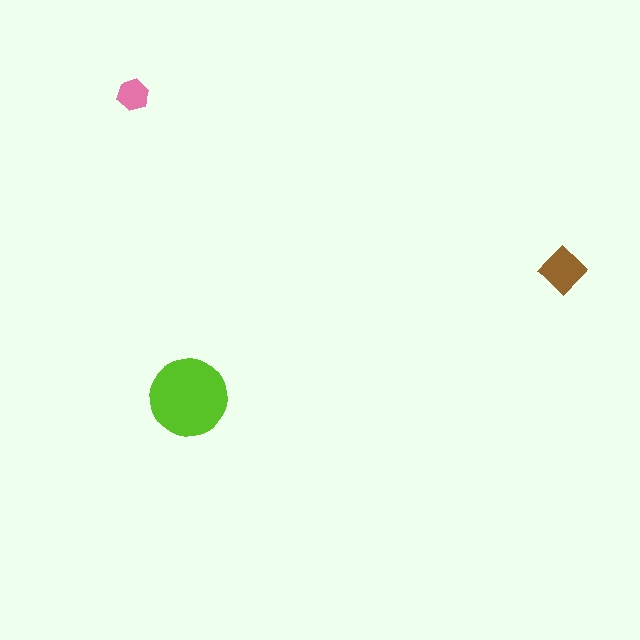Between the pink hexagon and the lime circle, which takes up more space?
The lime circle.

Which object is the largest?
The lime circle.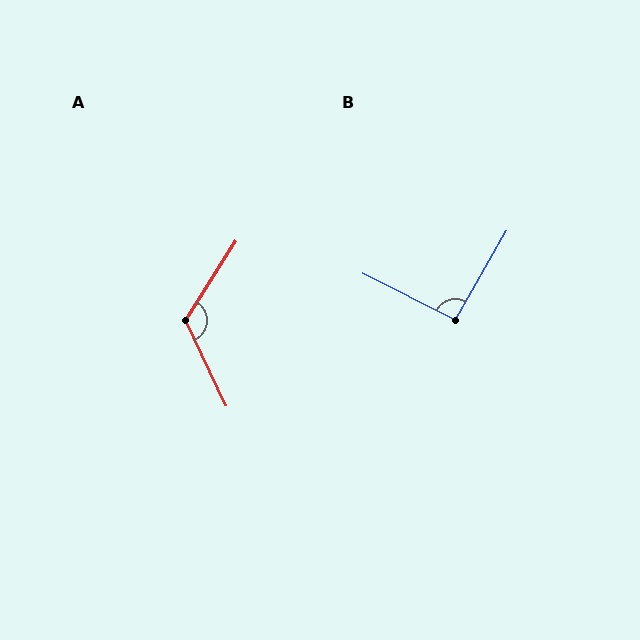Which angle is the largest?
A, at approximately 122 degrees.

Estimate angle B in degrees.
Approximately 93 degrees.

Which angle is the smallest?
B, at approximately 93 degrees.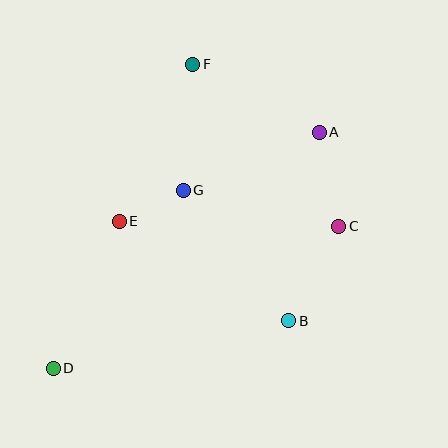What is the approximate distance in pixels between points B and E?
The distance between B and E is approximately 197 pixels.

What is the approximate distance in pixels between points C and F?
The distance between C and F is approximately 218 pixels.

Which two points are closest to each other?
Points E and G are closest to each other.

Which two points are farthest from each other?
Points A and D are farthest from each other.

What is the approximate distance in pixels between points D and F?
The distance between D and F is approximately 334 pixels.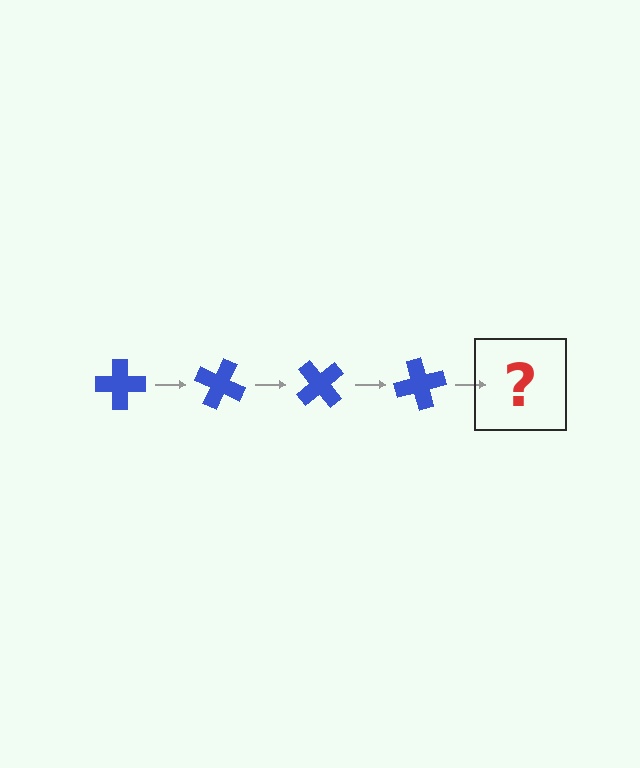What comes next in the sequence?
The next element should be a blue cross rotated 100 degrees.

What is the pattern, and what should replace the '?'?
The pattern is that the cross rotates 25 degrees each step. The '?' should be a blue cross rotated 100 degrees.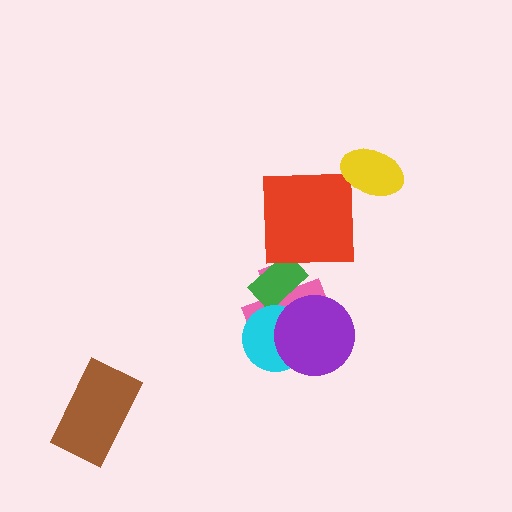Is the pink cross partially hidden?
Yes, it is partially covered by another shape.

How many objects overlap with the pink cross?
3 objects overlap with the pink cross.